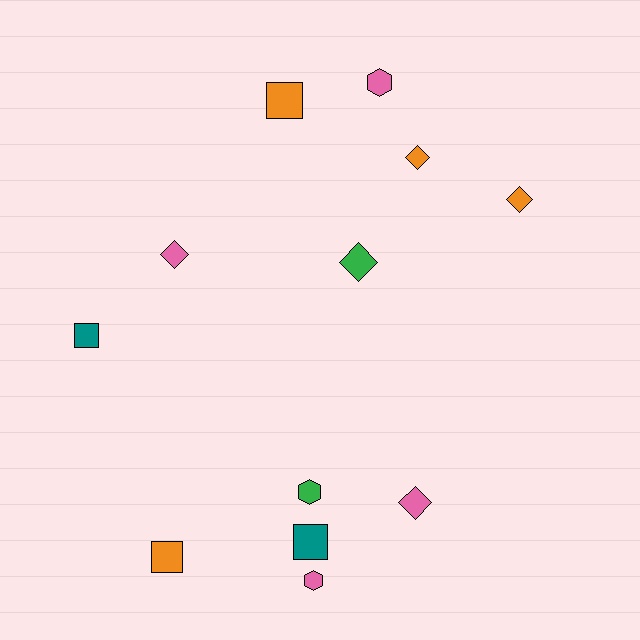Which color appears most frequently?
Pink, with 4 objects.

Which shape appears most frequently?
Diamond, with 5 objects.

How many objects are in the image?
There are 12 objects.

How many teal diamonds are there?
There are no teal diamonds.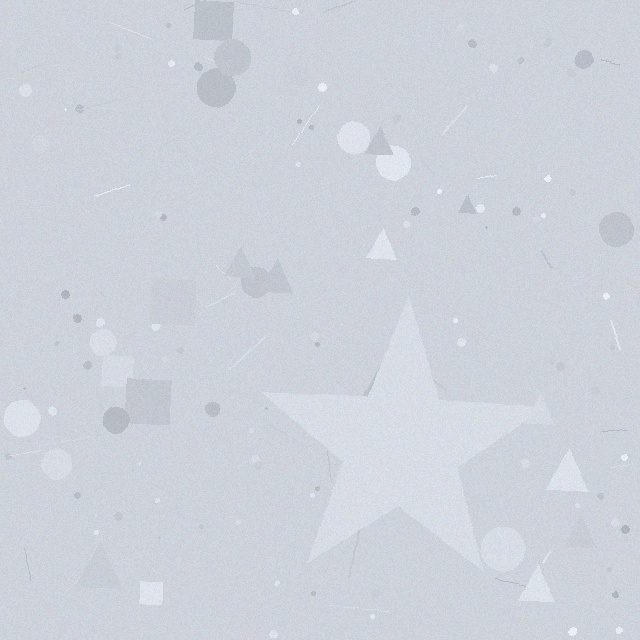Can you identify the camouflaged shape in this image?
The camouflaged shape is a star.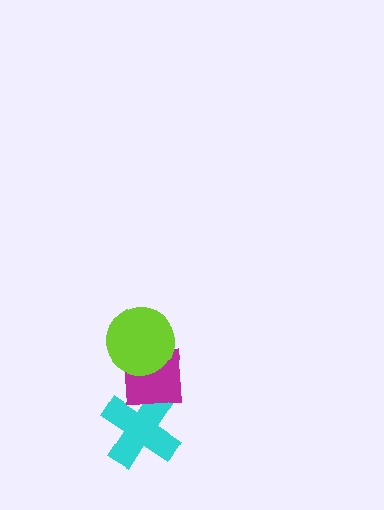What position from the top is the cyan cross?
The cyan cross is 3rd from the top.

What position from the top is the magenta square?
The magenta square is 2nd from the top.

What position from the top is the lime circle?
The lime circle is 1st from the top.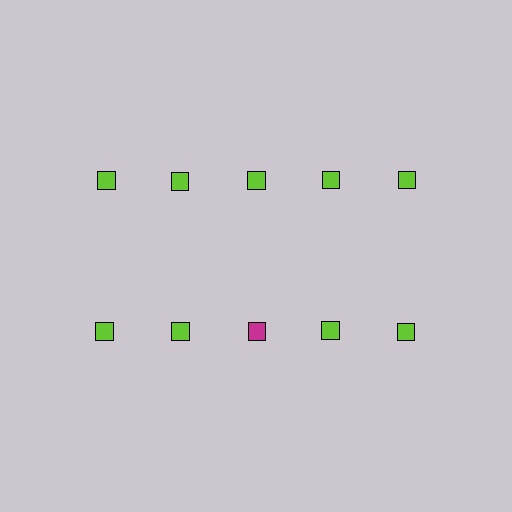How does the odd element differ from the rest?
It has a different color: magenta instead of lime.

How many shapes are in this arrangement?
There are 10 shapes arranged in a grid pattern.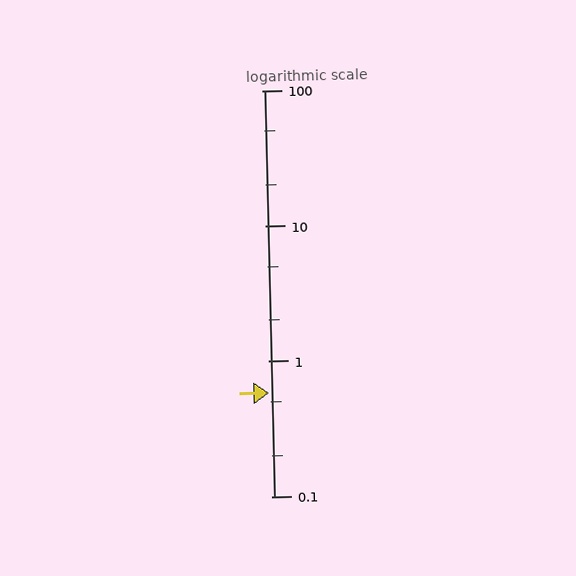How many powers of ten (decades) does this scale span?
The scale spans 3 decades, from 0.1 to 100.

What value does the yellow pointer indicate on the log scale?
The pointer indicates approximately 0.58.